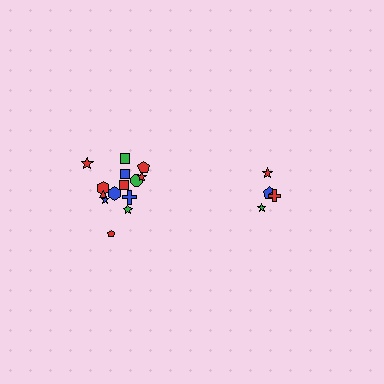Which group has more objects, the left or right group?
The left group.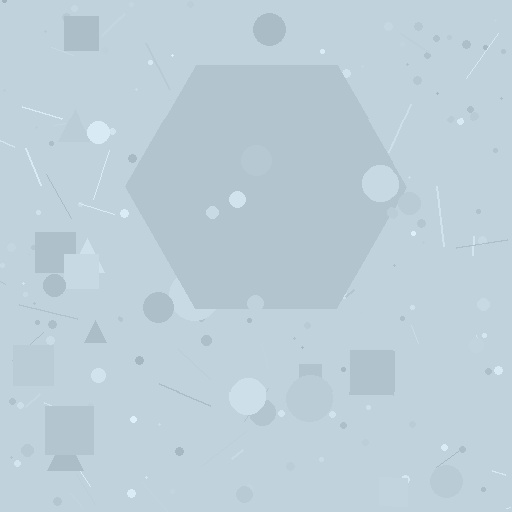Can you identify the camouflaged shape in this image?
The camouflaged shape is a hexagon.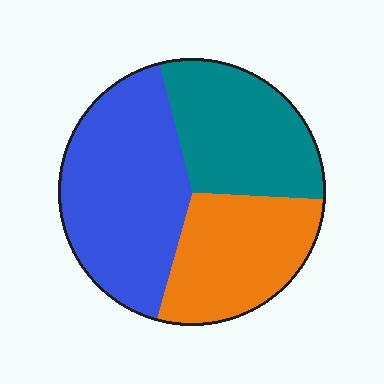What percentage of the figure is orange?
Orange covers about 30% of the figure.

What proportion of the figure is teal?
Teal covers about 30% of the figure.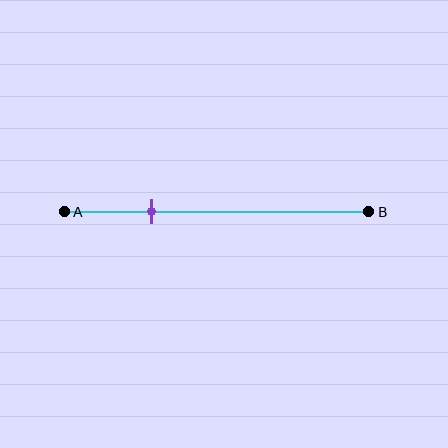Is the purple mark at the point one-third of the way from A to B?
No, the mark is at about 30% from A, not at the 33% one-third point.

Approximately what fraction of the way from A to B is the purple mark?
The purple mark is approximately 30% of the way from A to B.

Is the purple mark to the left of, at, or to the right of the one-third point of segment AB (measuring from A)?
The purple mark is to the left of the one-third point of segment AB.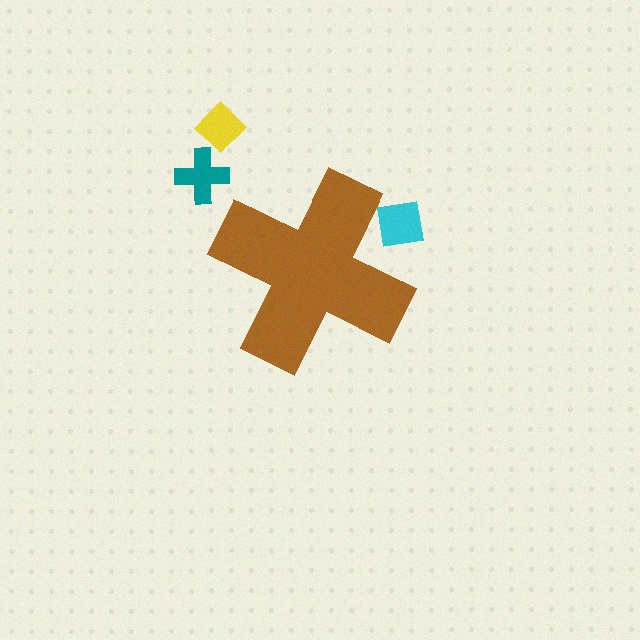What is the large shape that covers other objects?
A brown cross.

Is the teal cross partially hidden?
No, the teal cross is fully visible.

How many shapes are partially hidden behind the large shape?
1 shape is partially hidden.